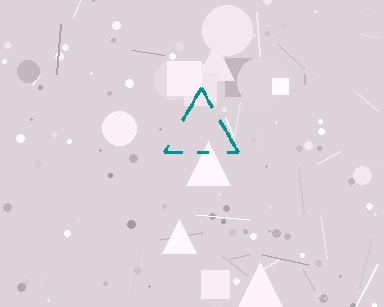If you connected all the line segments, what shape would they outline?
They would outline a triangle.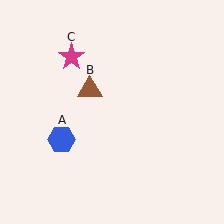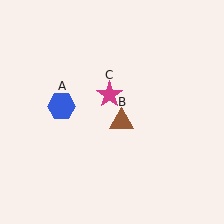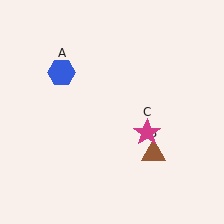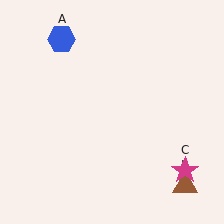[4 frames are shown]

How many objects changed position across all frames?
3 objects changed position: blue hexagon (object A), brown triangle (object B), magenta star (object C).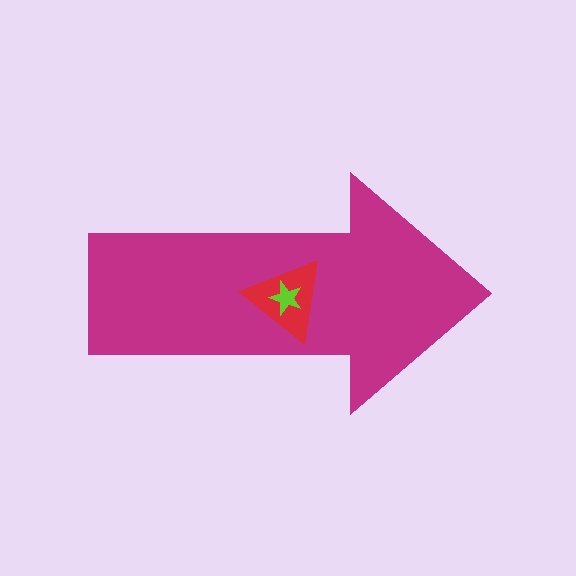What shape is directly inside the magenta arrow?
The red triangle.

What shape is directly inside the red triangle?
The lime star.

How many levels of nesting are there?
3.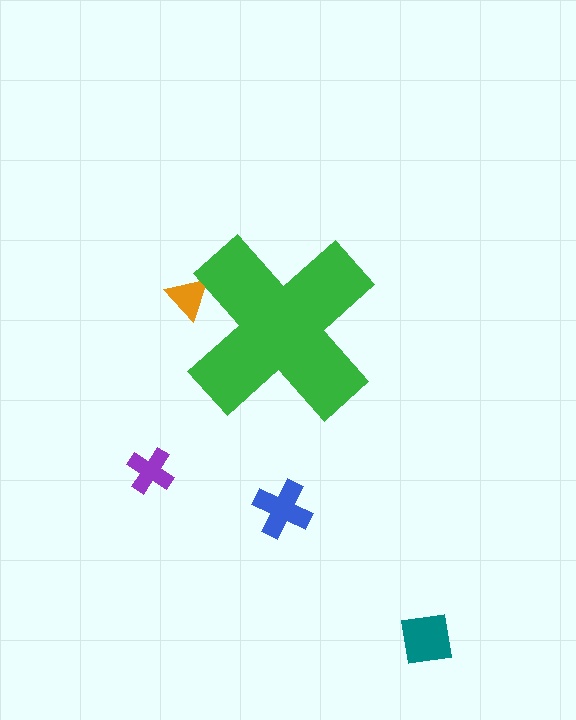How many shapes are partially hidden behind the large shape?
1 shape is partially hidden.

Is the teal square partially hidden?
No, the teal square is fully visible.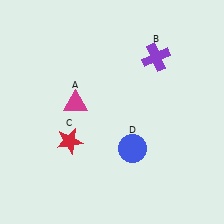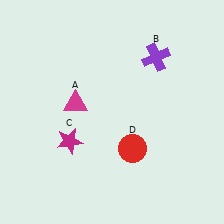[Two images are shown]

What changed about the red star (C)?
In Image 1, C is red. In Image 2, it changed to magenta.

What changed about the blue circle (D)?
In Image 1, D is blue. In Image 2, it changed to red.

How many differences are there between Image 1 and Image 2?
There are 2 differences between the two images.